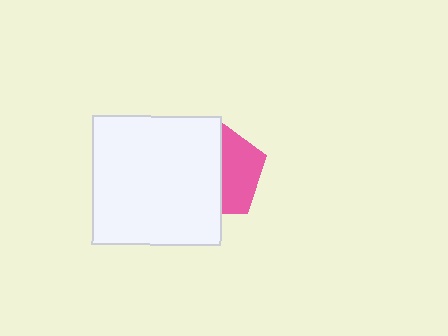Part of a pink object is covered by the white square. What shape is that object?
It is a pentagon.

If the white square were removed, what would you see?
You would see the complete pink pentagon.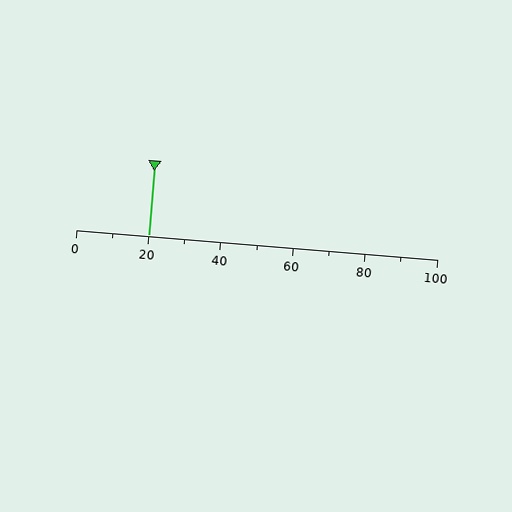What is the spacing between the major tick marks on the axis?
The major ticks are spaced 20 apart.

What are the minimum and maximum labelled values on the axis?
The axis runs from 0 to 100.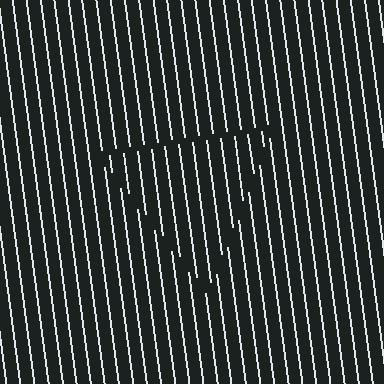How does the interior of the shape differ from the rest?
The interior of the shape contains the same grating, shifted by half a period — the contour is defined by the phase discontinuity where line-ends from the inner and outer gratings abut.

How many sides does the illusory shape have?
3 sides — the line-ends trace a triangle.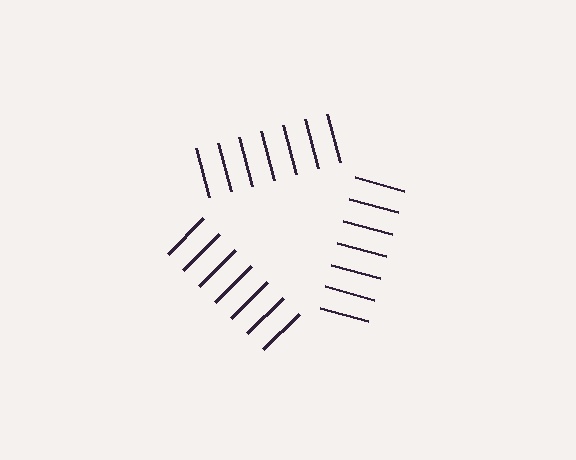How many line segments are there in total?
21 — 7 along each of the 3 edges.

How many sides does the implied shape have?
3 sides — the line-ends trace a triangle.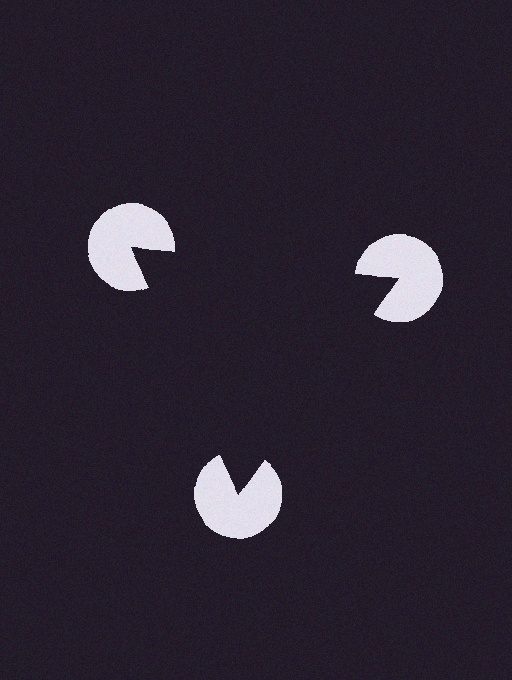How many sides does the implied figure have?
3 sides.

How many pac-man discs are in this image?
There are 3 — one at each vertex of the illusory triangle.